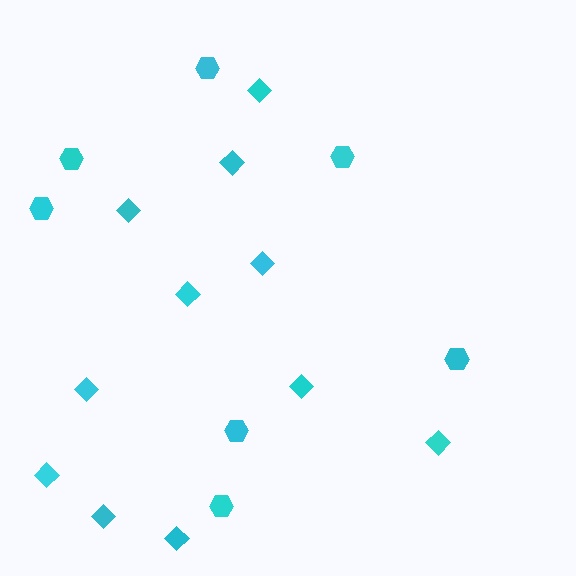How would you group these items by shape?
There are 2 groups: one group of hexagons (7) and one group of diamonds (11).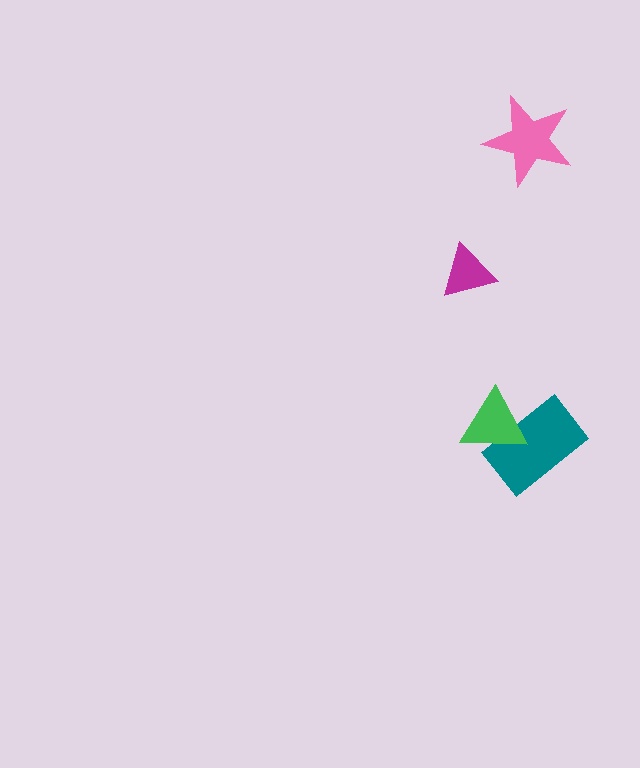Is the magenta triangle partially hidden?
No, no other shape covers it.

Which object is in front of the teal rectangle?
The green triangle is in front of the teal rectangle.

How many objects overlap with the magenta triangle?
0 objects overlap with the magenta triangle.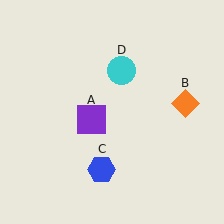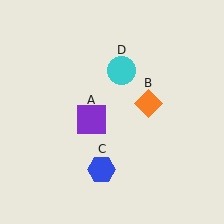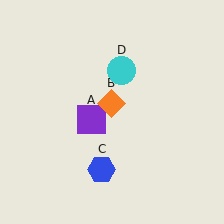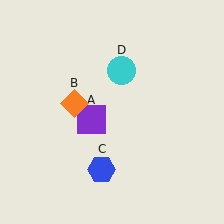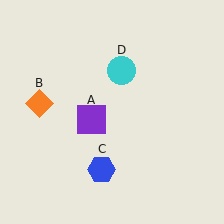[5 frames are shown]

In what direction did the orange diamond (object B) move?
The orange diamond (object B) moved left.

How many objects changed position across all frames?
1 object changed position: orange diamond (object B).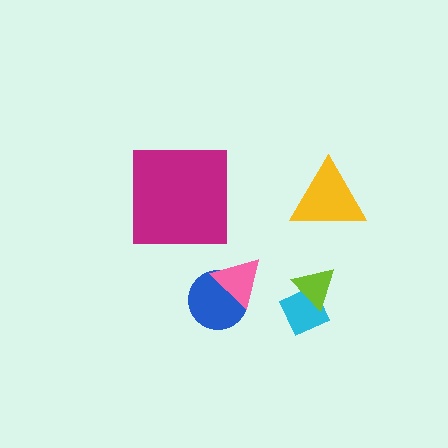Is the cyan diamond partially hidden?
Yes, it is partially covered by another shape.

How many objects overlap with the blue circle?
1 object overlaps with the blue circle.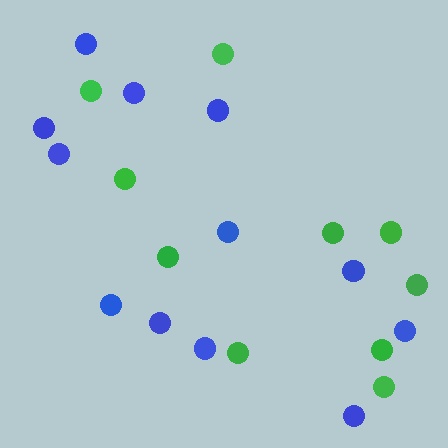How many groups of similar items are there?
There are 2 groups: one group of green circles (10) and one group of blue circles (12).